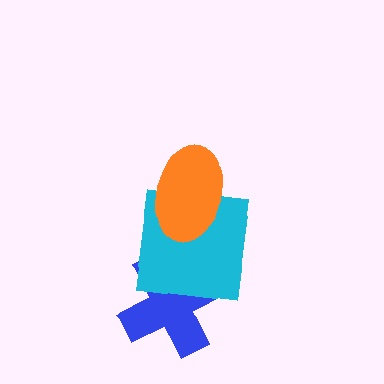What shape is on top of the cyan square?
The orange ellipse is on top of the cyan square.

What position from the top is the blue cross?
The blue cross is 3rd from the top.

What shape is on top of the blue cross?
The cyan square is on top of the blue cross.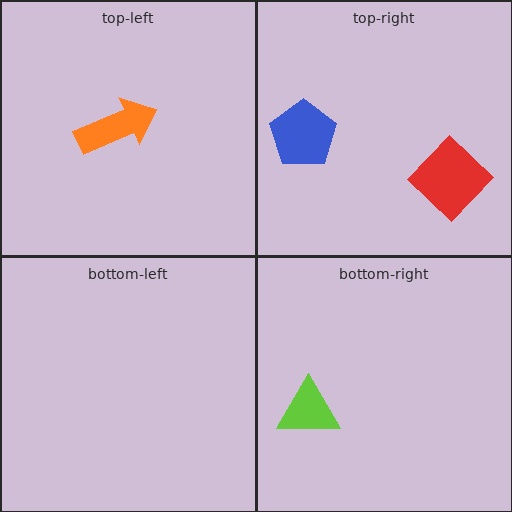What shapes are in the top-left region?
The orange arrow.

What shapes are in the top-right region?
The blue pentagon, the red diamond.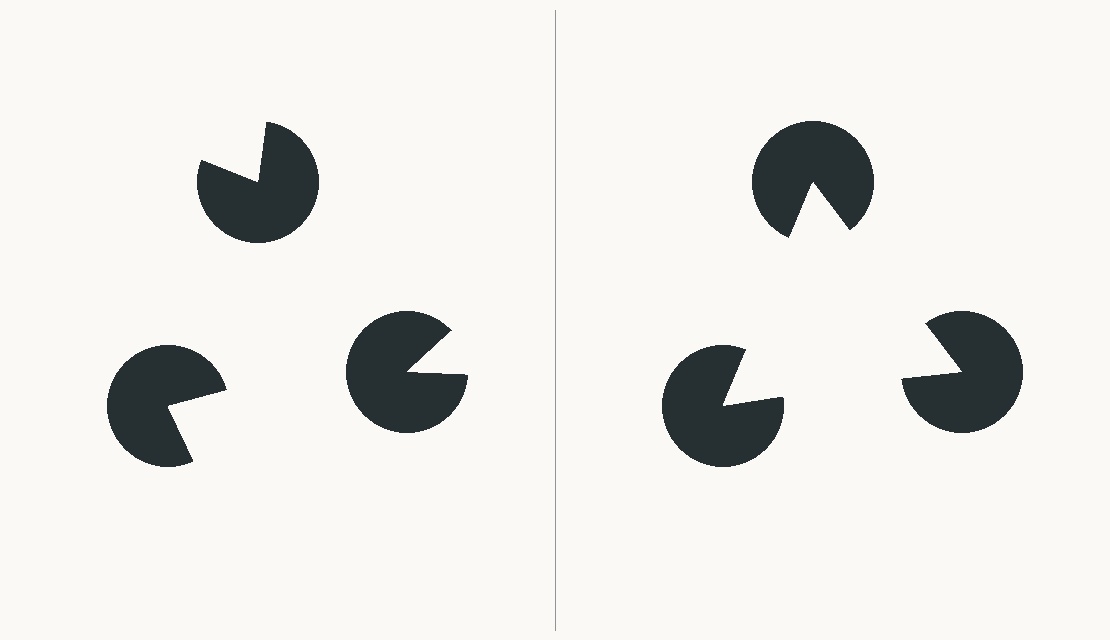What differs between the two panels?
The pac-man discs are positioned identically on both sides; only the wedge orientations differ. On the right they align to a triangle; on the left they are misaligned.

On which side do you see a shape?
An illusory triangle appears on the right side. On the left side the wedge cuts are rotated, so no coherent shape forms.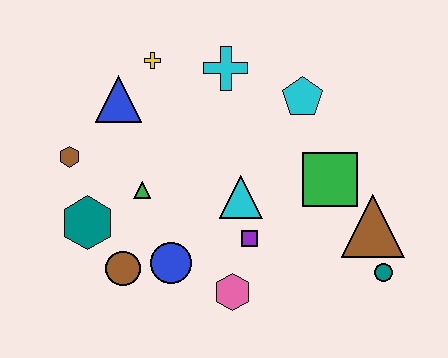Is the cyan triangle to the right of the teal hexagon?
Yes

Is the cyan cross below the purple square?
No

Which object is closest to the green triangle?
The teal hexagon is closest to the green triangle.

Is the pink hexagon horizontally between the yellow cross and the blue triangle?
No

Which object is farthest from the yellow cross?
The teal circle is farthest from the yellow cross.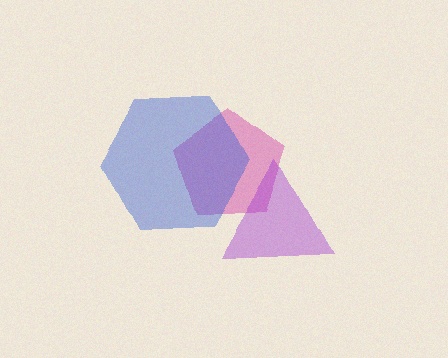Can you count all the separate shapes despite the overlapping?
Yes, there are 3 separate shapes.